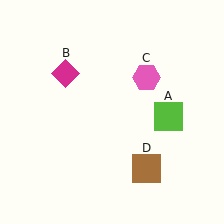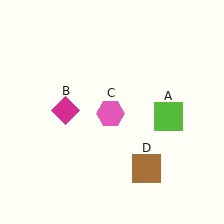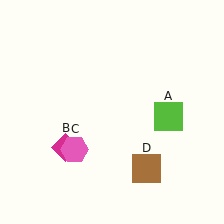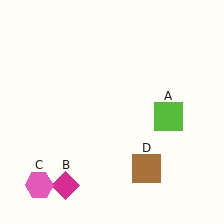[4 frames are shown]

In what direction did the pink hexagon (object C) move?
The pink hexagon (object C) moved down and to the left.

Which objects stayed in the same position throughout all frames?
Lime square (object A) and brown square (object D) remained stationary.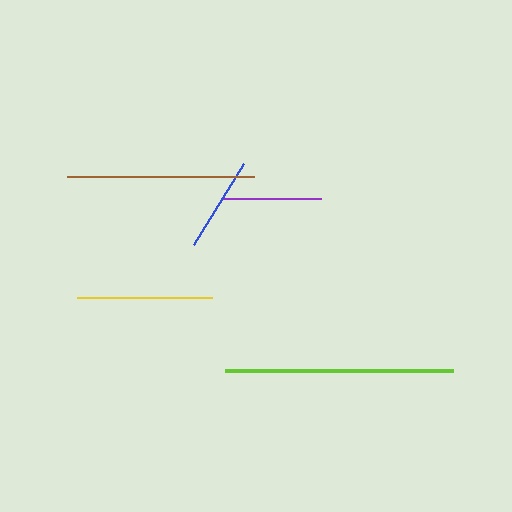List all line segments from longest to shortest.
From longest to shortest: lime, brown, yellow, purple, blue.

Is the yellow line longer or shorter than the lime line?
The lime line is longer than the yellow line.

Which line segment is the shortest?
The blue line is the shortest at approximately 96 pixels.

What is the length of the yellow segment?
The yellow segment is approximately 135 pixels long.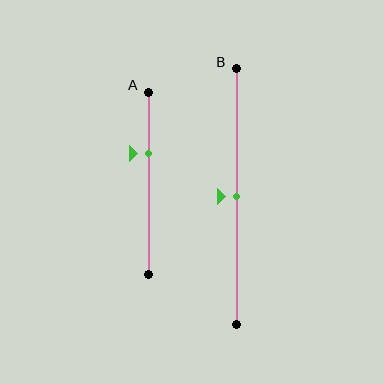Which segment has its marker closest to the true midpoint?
Segment B has its marker closest to the true midpoint.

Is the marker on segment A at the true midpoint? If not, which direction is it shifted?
No, the marker on segment A is shifted upward by about 16% of the segment length.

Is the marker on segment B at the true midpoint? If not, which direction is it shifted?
Yes, the marker on segment B is at the true midpoint.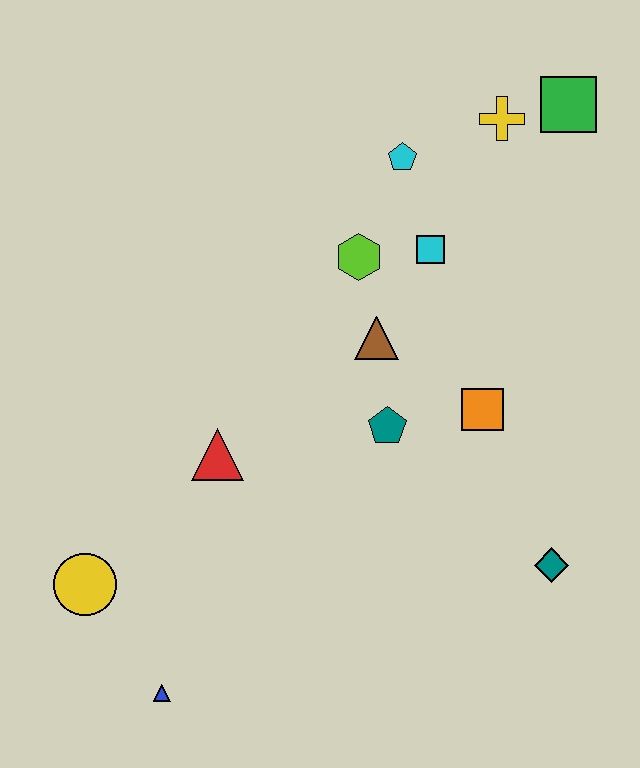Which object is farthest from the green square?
The blue triangle is farthest from the green square.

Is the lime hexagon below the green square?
Yes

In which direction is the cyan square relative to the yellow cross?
The cyan square is below the yellow cross.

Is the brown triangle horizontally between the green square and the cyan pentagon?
No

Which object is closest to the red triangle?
The teal pentagon is closest to the red triangle.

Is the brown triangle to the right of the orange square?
No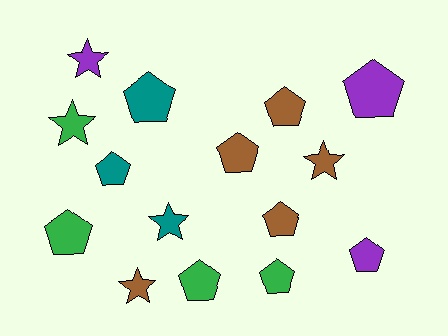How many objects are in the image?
There are 15 objects.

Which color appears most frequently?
Brown, with 5 objects.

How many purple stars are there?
There is 1 purple star.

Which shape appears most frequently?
Pentagon, with 10 objects.